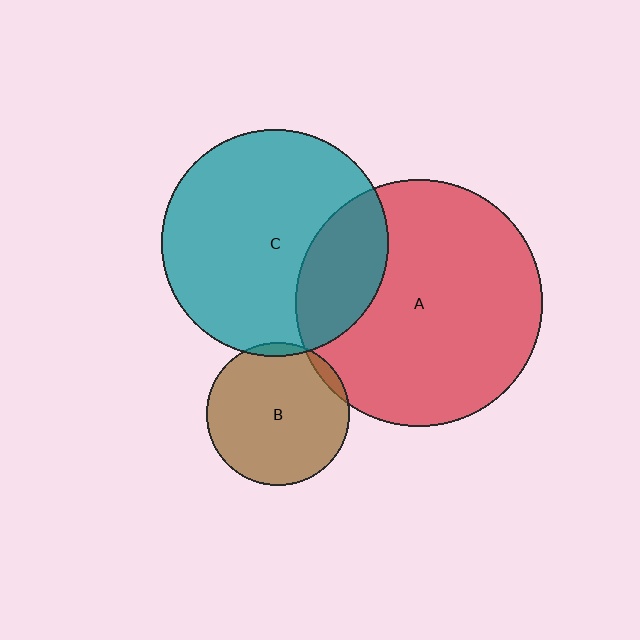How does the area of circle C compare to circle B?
Approximately 2.5 times.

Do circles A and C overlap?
Yes.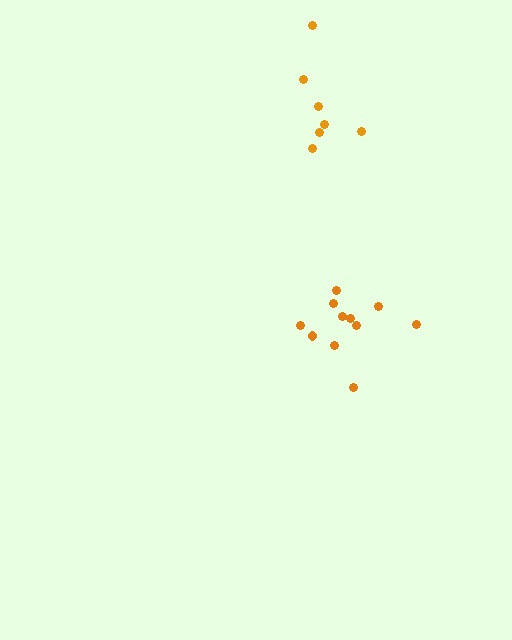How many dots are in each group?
Group 1: 7 dots, Group 2: 11 dots (18 total).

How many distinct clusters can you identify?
There are 2 distinct clusters.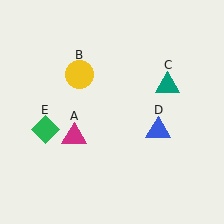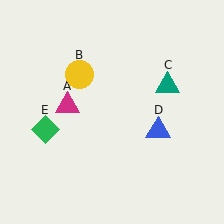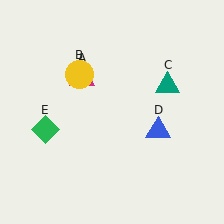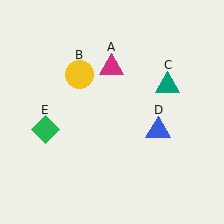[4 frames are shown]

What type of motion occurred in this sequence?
The magenta triangle (object A) rotated clockwise around the center of the scene.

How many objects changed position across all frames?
1 object changed position: magenta triangle (object A).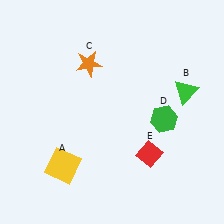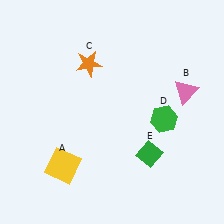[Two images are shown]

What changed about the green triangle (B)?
In Image 1, B is green. In Image 2, it changed to pink.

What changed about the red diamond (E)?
In Image 1, E is red. In Image 2, it changed to green.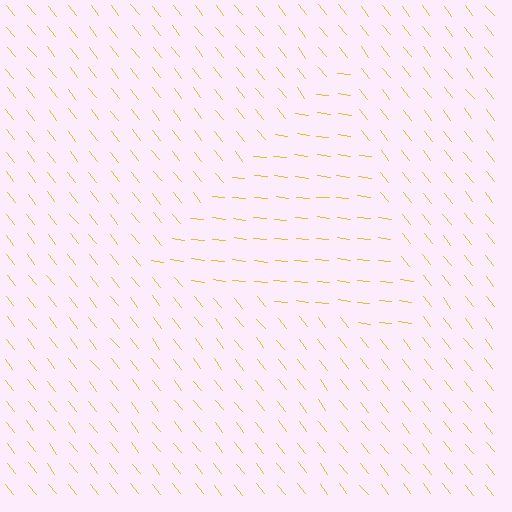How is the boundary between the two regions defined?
The boundary is defined purely by a change in line orientation (approximately 45 degrees difference). All lines are the same color and thickness.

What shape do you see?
I see a triangle.